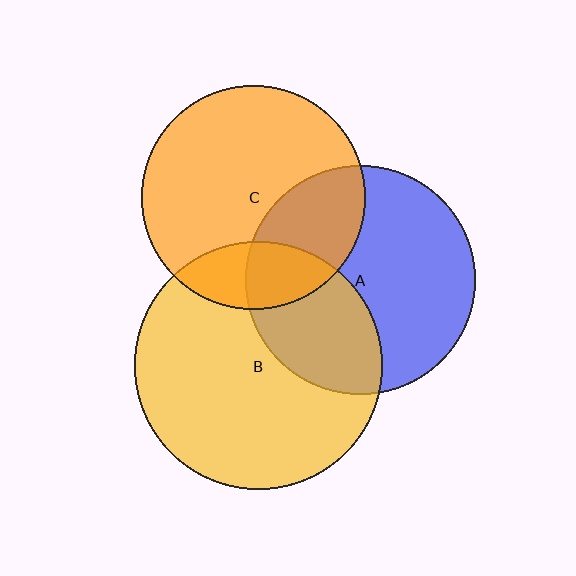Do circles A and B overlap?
Yes.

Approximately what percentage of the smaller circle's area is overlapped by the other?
Approximately 35%.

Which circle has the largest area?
Circle B (yellow).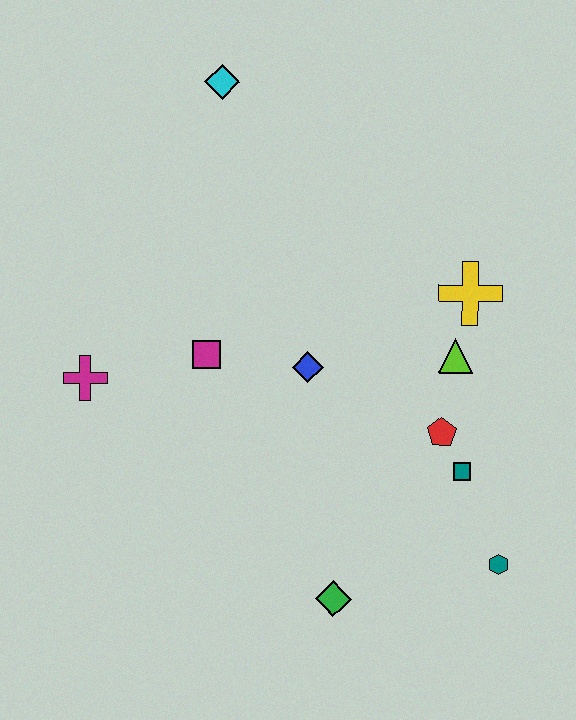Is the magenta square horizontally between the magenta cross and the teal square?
Yes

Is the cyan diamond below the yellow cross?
No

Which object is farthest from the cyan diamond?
The teal hexagon is farthest from the cyan diamond.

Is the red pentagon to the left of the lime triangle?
Yes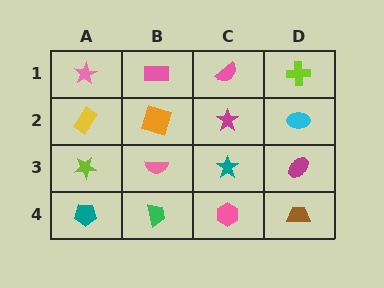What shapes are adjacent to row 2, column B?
A pink rectangle (row 1, column B), a pink semicircle (row 3, column B), a yellow rectangle (row 2, column A), a magenta star (row 2, column C).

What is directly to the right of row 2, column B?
A magenta star.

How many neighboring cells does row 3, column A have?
3.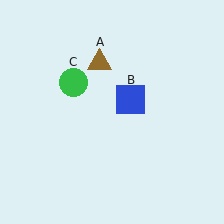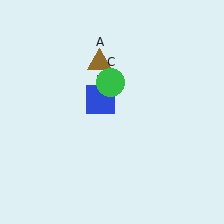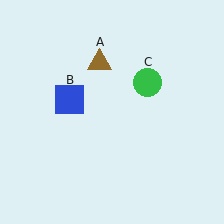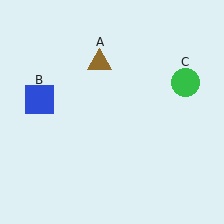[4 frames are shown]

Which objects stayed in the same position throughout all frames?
Brown triangle (object A) remained stationary.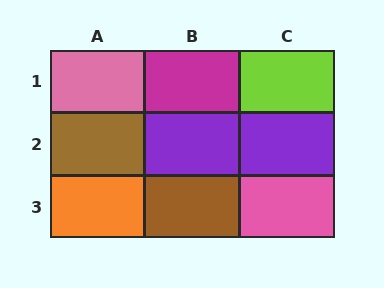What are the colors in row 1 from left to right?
Pink, magenta, lime.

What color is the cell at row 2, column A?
Brown.